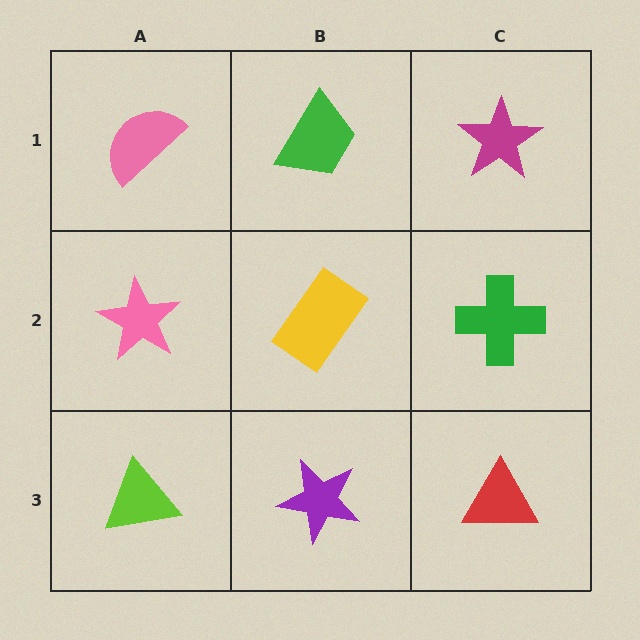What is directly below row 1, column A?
A pink star.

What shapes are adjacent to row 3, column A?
A pink star (row 2, column A), a purple star (row 3, column B).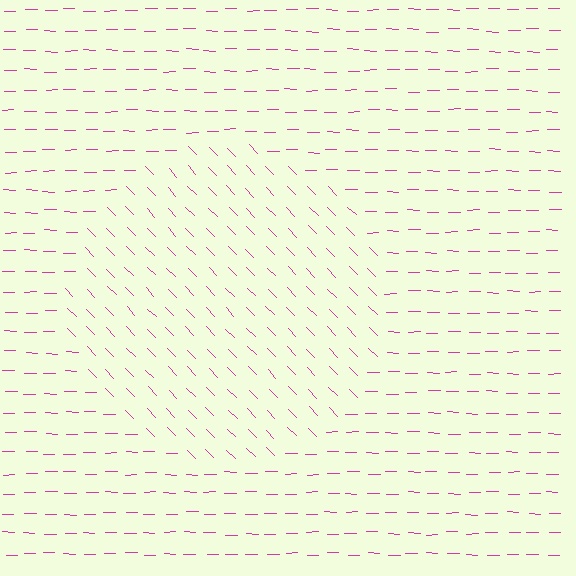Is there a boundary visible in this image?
Yes, there is a texture boundary formed by a change in line orientation.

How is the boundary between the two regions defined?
The boundary is defined purely by a change in line orientation (approximately 45 degrees difference). All lines are the same color and thickness.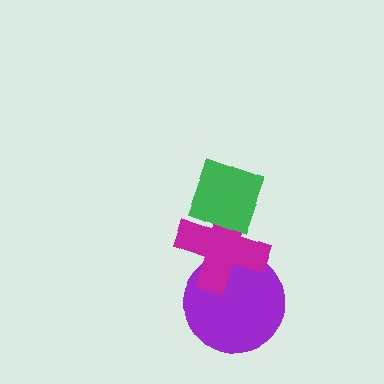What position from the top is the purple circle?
The purple circle is 3rd from the top.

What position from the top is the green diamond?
The green diamond is 1st from the top.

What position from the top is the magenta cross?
The magenta cross is 2nd from the top.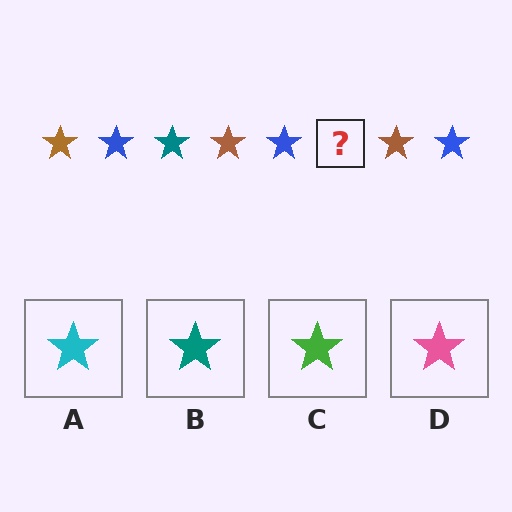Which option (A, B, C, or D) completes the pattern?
B.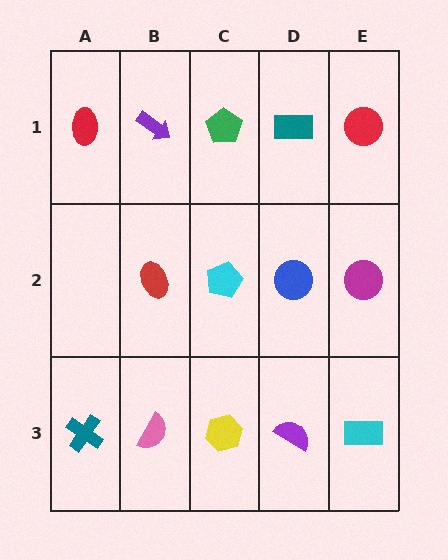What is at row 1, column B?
A purple arrow.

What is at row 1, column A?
A red ellipse.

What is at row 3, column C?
A yellow hexagon.